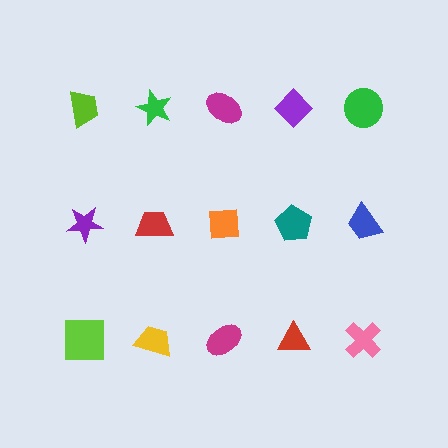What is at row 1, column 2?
A green star.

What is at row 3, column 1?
A lime square.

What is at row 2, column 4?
A teal pentagon.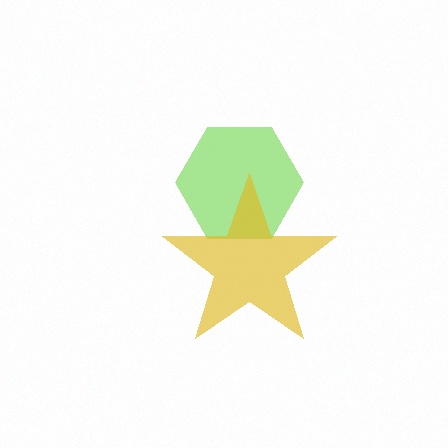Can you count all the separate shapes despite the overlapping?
Yes, there are 2 separate shapes.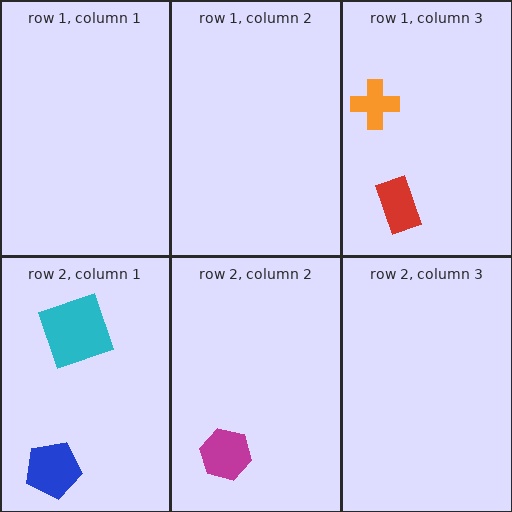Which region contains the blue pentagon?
The row 2, column 1 region.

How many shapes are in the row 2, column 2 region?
1.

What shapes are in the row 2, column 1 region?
The blue pentagon, the cyan square.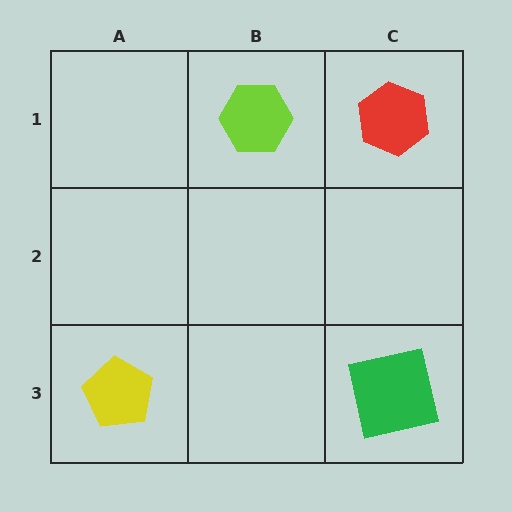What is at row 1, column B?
A lime hexagon.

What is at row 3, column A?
A yellow pentagon.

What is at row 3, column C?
A green square.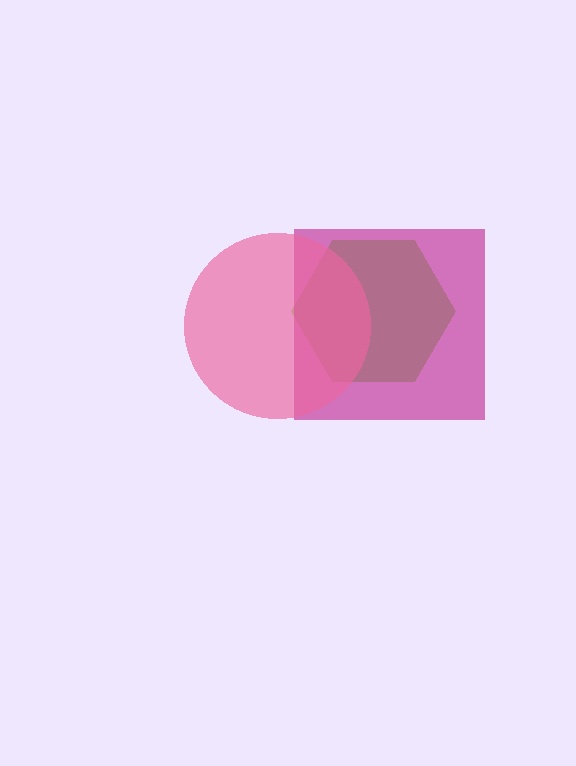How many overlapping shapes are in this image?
There are 3 overlapping shapes in the image.